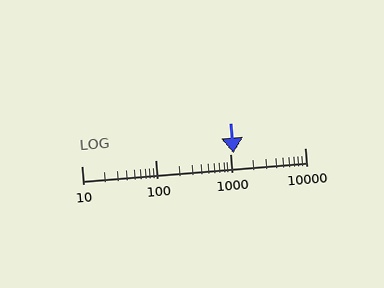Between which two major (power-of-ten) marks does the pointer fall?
The pointer is between 1000 and 10000.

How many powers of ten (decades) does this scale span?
The scale spans 3 decades, from 10 to 10000.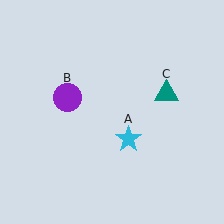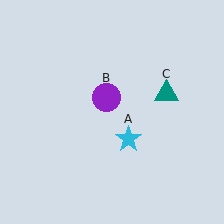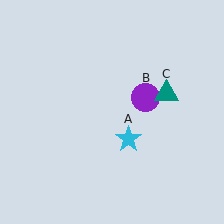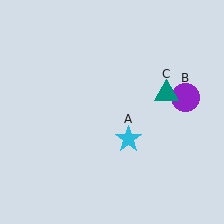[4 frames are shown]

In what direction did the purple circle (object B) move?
The purple circle (object B) moved right.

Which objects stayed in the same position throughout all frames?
Cyan star (object A) and teal triangle (object C) remained stationary.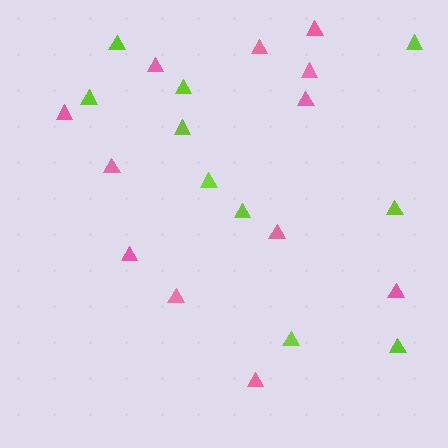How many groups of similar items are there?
There are 2 groups: one group of lime triangles (10) and one group of pink triangles (12).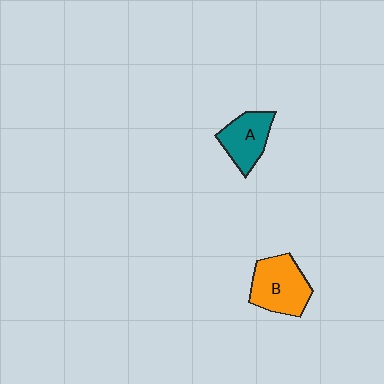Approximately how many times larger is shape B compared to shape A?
Approximately 1.3 times.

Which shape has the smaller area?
Shape A (teal).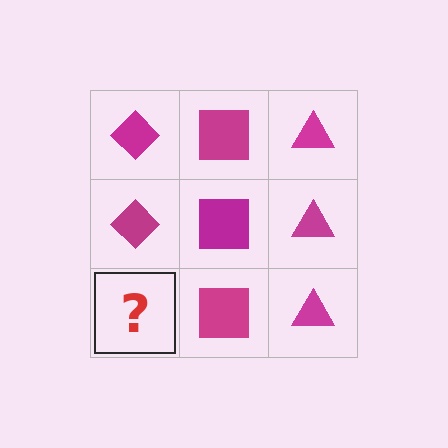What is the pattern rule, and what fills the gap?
The rule is that each column has a consistent shape. The gap should be filled with a magenta diamond.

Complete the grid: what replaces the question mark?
The question mark should be replaced with a magenta diamond.